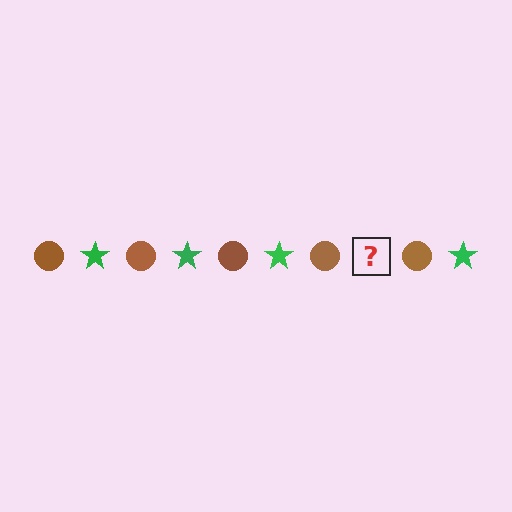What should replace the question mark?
The question mark should be replaced with a green star.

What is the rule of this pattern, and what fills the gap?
The rule is that the pattern alternates between brown circle and green star. The gap should be filled with a green star.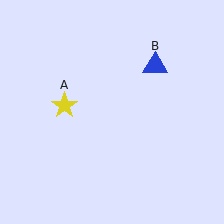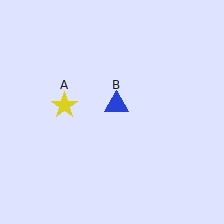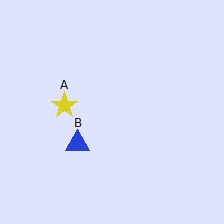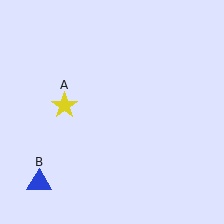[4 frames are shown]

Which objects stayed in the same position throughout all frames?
Yellow star (object A) remained stationary.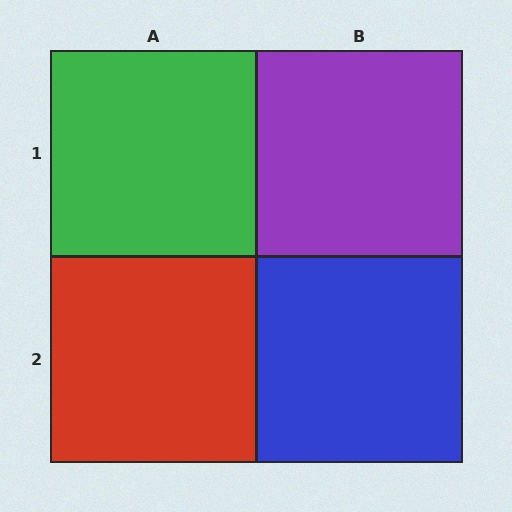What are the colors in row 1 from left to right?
Green, purple.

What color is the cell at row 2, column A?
Red.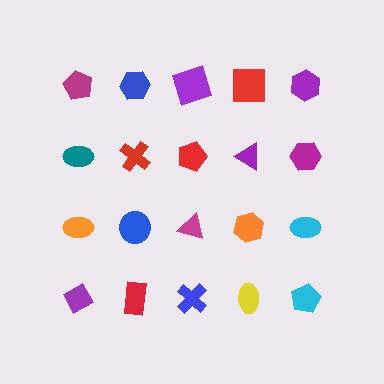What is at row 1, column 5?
A purple hexagon.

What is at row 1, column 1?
A magenta pentagon.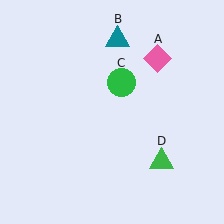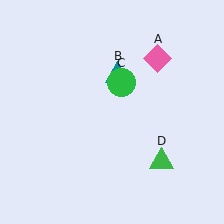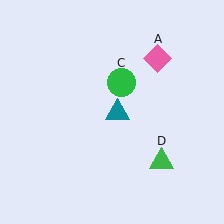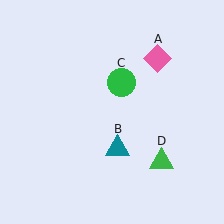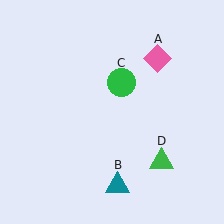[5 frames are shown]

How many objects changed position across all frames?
1 object changed position: teal triangle (object B).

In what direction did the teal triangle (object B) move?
The teal triangle (object B) moved down.